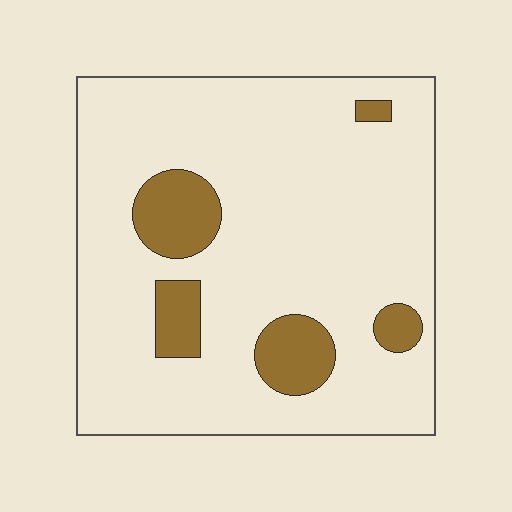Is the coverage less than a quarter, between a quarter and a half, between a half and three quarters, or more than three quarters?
Less than a quarter.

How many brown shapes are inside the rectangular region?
5.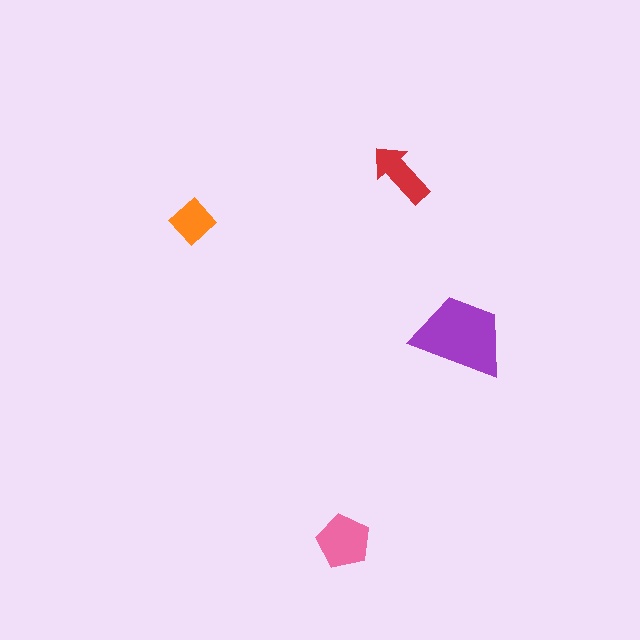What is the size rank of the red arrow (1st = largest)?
3rd.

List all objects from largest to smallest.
The purple trapezoid, the pink pentagon, the red arrow, the orange diamond.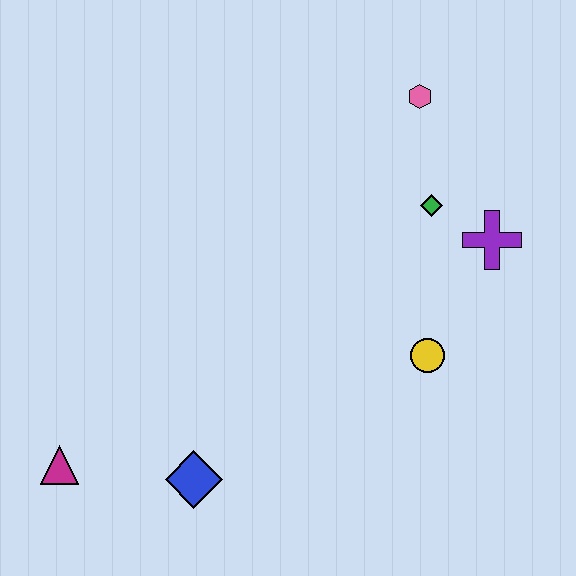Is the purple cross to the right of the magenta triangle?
Yes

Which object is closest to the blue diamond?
The magenta triangle is closest to the blue diamond.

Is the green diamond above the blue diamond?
Yes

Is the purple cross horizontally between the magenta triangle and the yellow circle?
No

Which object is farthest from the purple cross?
The magenta triangle is farthest from the purple cross.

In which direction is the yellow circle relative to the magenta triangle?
The yellow circle is to the right of the magenta triangle.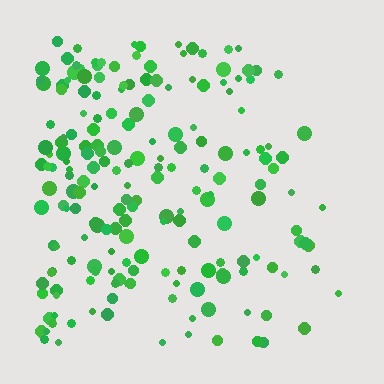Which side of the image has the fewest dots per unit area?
The right.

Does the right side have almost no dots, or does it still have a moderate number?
Still a moderate number, just noticeably fewer than the left.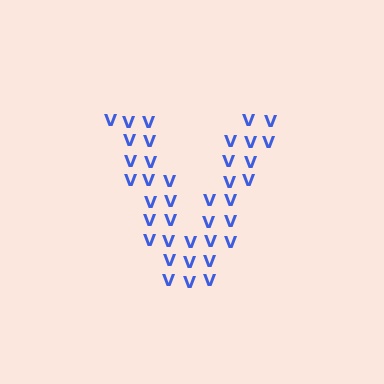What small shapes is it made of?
It is made of small letter V's.